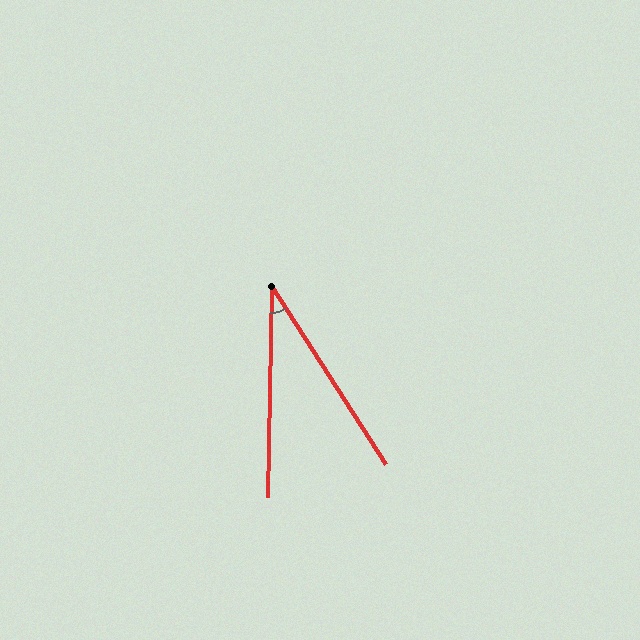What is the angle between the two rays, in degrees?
Approximately 34 degrees.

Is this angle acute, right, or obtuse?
It is acute.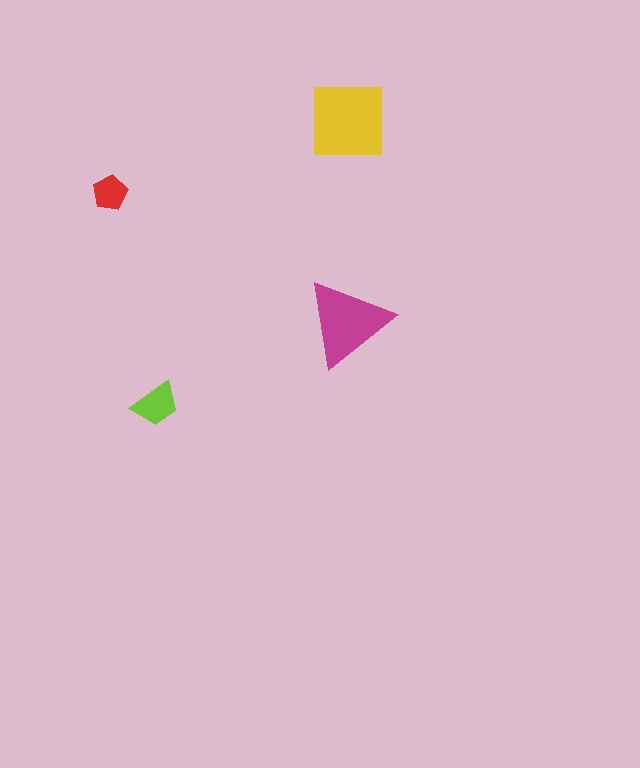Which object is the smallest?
The red pentagon.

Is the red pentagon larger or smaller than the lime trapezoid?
Smaller.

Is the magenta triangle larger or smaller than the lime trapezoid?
Larger.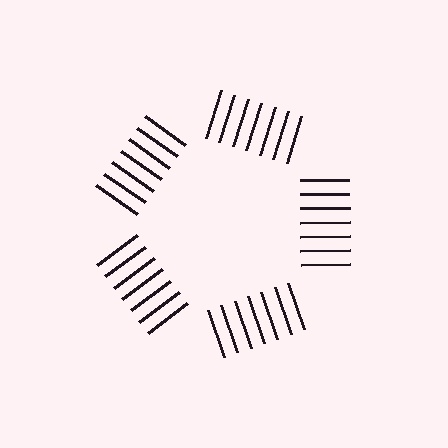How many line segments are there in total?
35 — 7 along each of the 5 edges.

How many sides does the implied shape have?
5 sides — the line-ends trace a pentagon.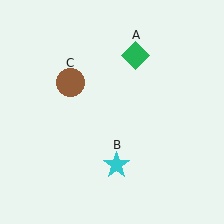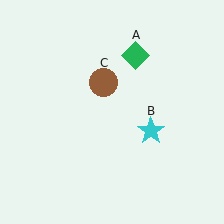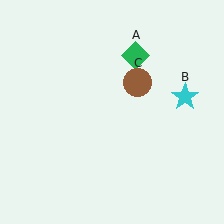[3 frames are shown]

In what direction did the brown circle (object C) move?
The brown circle (object C) moved right.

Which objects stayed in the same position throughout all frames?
Green diamond (object A) remained stationary.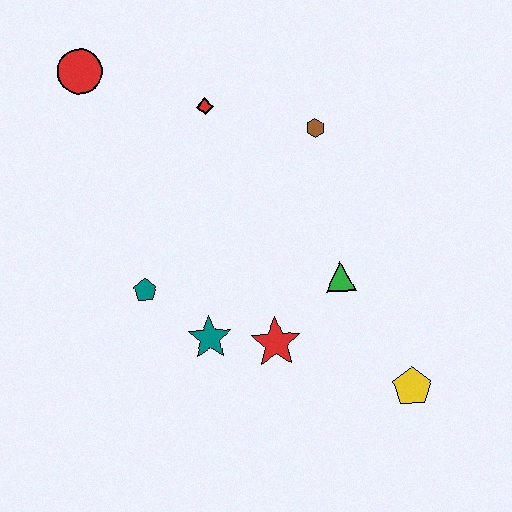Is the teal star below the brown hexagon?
Yes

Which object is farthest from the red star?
The red circle is farthest from the red star.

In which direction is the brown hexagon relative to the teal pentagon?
The brown hexagon is to the right of the teal pentagon.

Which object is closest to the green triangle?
The red star is closest to the green triangle.